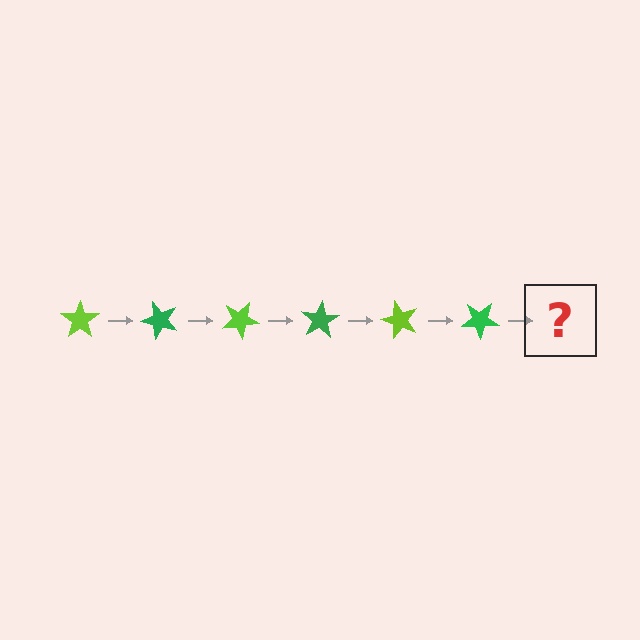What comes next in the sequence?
The next element should be a lime star, rotated 300 degrees from the start.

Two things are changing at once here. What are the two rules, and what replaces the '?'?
The two rules are that it rotates 50 degrees each step and the color cycles through lime and green. The '?' should be a lime star, rotated 300 degrees from the start.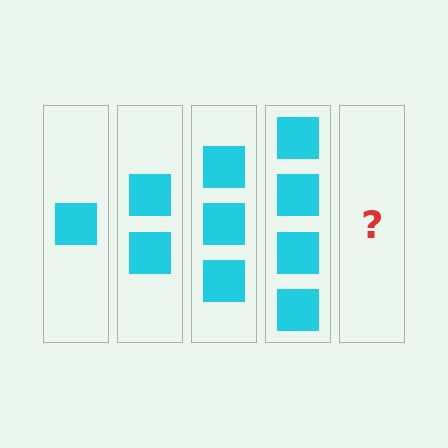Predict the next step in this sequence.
The next step is 5 squares.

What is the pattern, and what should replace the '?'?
The pattern is that each step adds one more square. The '?' should be 5 squares.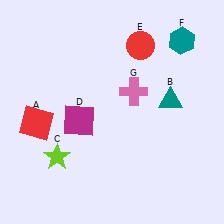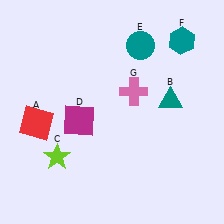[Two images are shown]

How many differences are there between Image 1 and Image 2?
There is 1 difference between the two images.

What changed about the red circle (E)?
In Image 1, E is red. In Image 2, it changed to teal.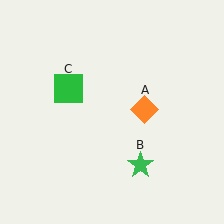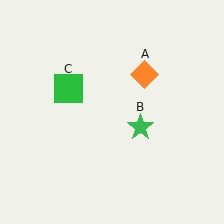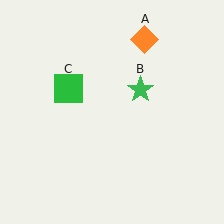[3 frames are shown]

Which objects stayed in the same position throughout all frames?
Green square (object C) remained stationary.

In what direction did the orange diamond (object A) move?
The orange diamond (object A) moved up.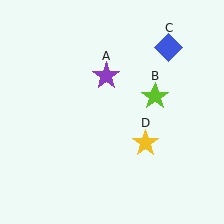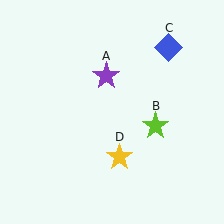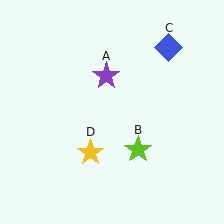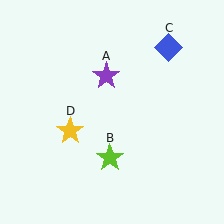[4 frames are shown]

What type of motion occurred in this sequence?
The lime star (object B), yellow star (object D) rotated clockwise around the center of the scene.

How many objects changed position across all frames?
2 objects changed position: lime star (object B), yellow star (object D).